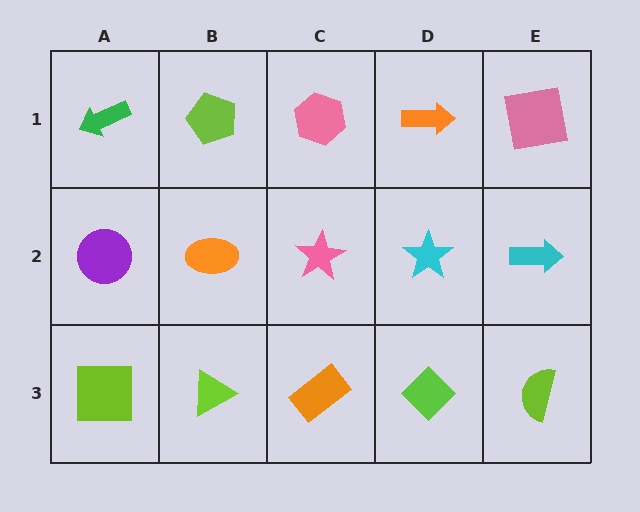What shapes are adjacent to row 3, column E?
A cyan arrow (row 2, column E), a lime diamond (row 3, column D).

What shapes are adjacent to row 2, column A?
A green arrow (row 1, column A), a lime square (row 3, column A), an orange ellipse (row 2, column B).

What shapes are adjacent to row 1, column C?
A pink star (row 2, column C), a lime pentagon (row 1, column B), an orange arrow (row 1, column D).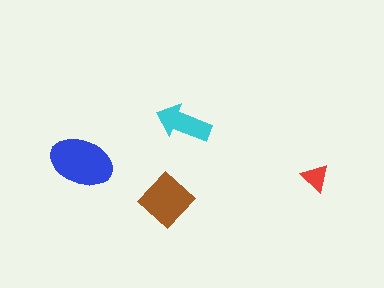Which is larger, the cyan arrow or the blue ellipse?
The blue ellipse.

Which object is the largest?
The blue ellipse.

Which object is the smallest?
The red triangle.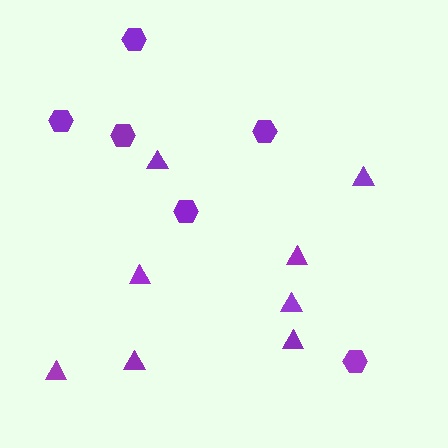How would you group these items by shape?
There are 2 groups: one group of triangles (8) and one group of hexagons (6).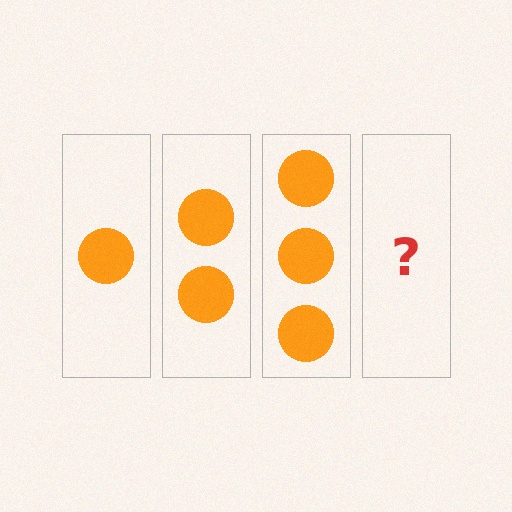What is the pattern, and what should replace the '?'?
The pattern is that each step adds one more circle. The '?' should be 4 circles.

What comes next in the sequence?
The next element should be 4 circles.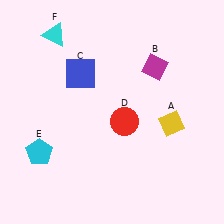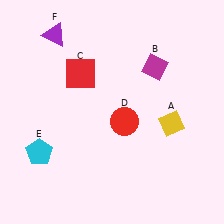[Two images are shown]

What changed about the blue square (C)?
In Image 1, C is blue. In Image 2, it changed to red.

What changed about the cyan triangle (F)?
In Image 1, F is cyan. In Image 2, it changed to purple.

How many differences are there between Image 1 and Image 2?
There are 2 differences between the two images.